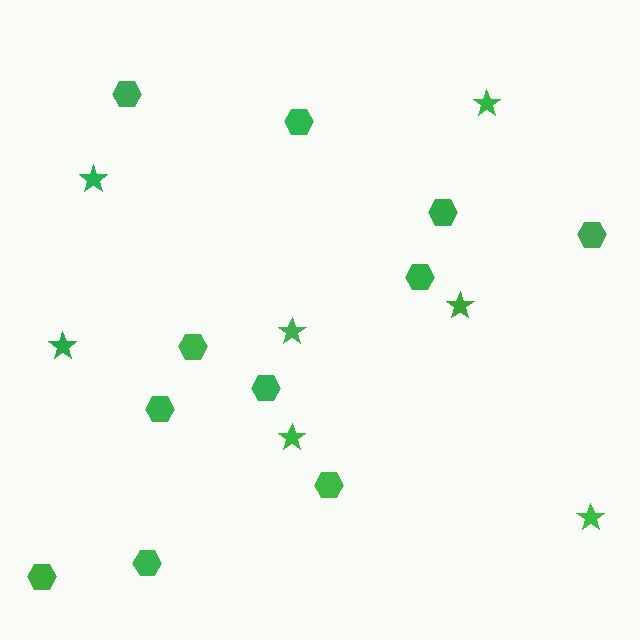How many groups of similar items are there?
There are 2 groups: one group of stars (7) and one group of hexagons (11).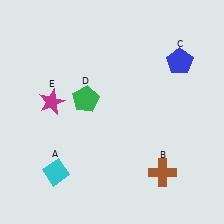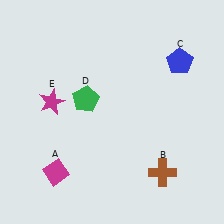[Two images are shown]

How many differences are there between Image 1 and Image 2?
There is 1 difference between the two images.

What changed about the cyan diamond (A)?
In Image 1, A is cyan. In Image 2, it changed to magenta.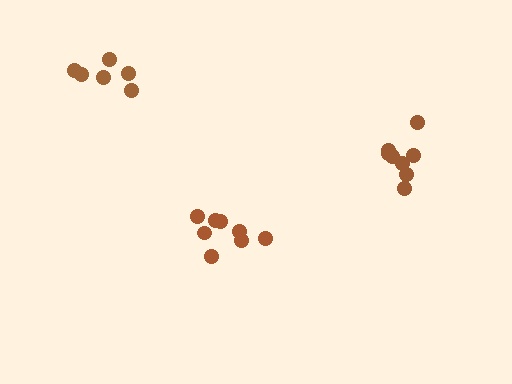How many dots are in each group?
Group 1: 8 dots, Group 2: 8 dots, Group 3: 6 dots (22 total).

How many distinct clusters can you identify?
There are 3 distinct clusters.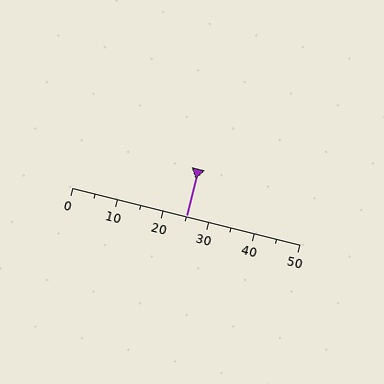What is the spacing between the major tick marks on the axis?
The major ticks are spaced 10 apart.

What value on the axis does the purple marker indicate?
The marker indicates approximately 25.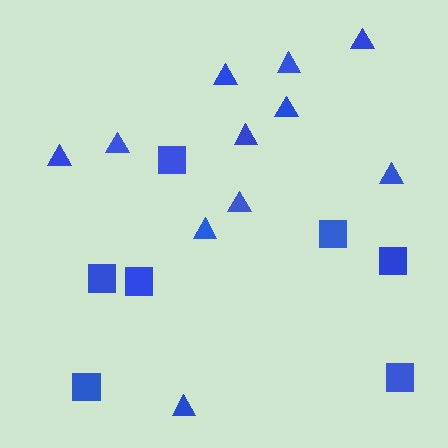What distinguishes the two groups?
There are 2 groups: one group of squares (7) and one group of triangles (11).